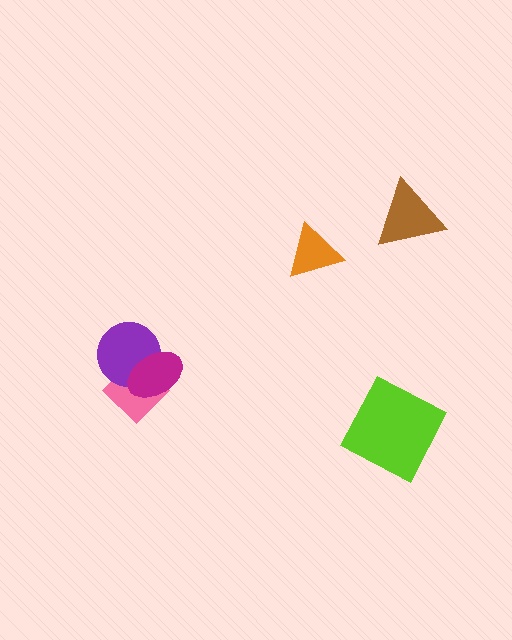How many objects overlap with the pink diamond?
2 objects overlap with the pink diamond.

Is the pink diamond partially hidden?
Yes, it is partially covered by another shape.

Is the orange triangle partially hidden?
No, no other shape covers it.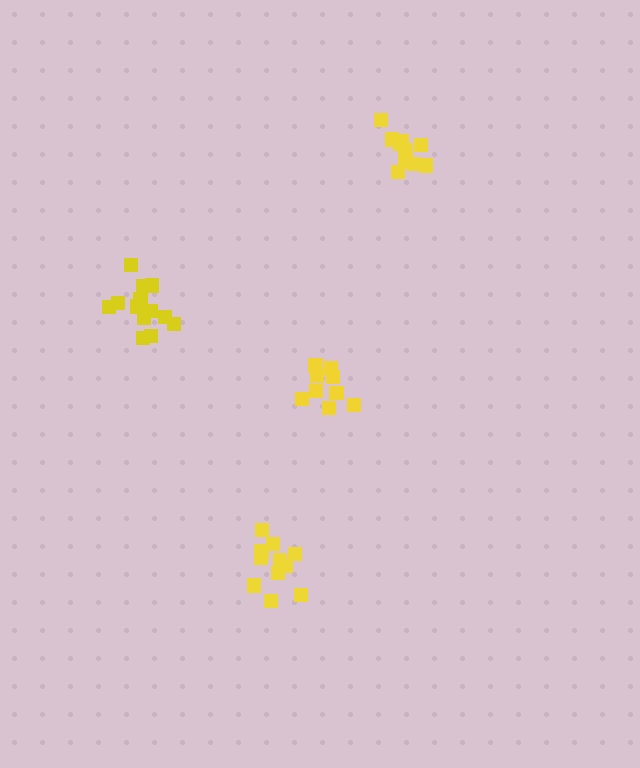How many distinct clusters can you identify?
There are 4 distinct clusters.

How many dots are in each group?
Group 1: 9 dots, Group 2: 11 dots, Group 3: 13 dots, Group 4: 11 dots (44 total).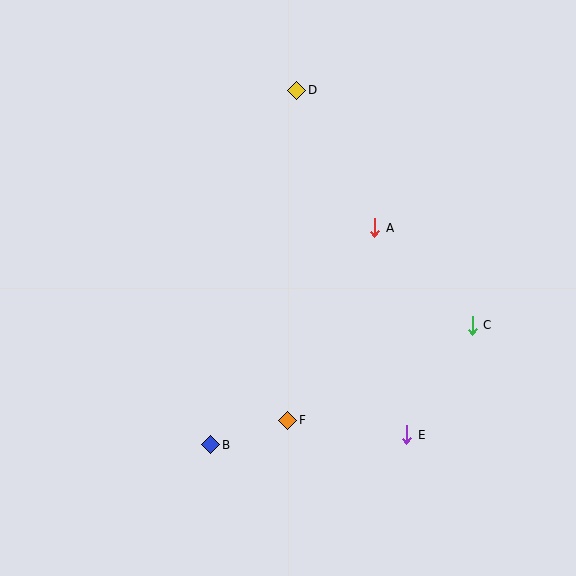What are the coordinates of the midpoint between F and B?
The midpoint between F and B is at (249, 433).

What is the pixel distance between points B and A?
The distance between B and A is 272 pixels.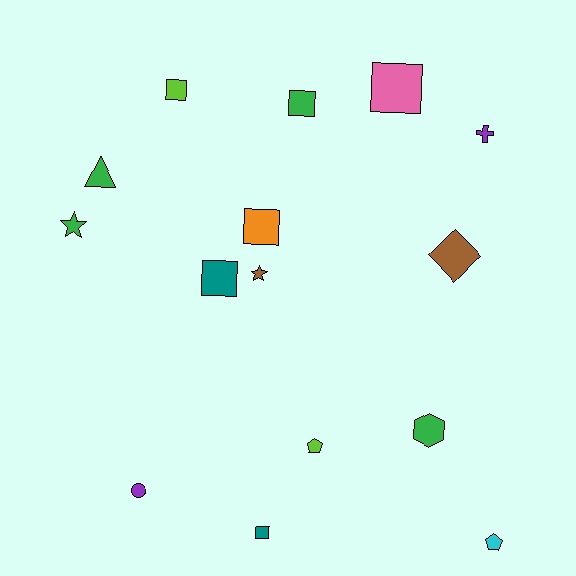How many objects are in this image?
There are 15 objects.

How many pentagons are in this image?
There are 2 pentagons.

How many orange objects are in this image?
There is 1 orange object.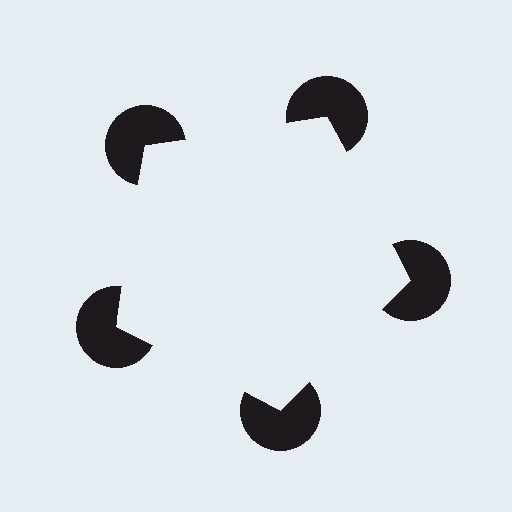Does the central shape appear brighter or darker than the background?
It typically appears slightly brighter than the background, even though no actual brightness change is drawn.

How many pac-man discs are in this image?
There are 5 — one at each vertex of the illusory pentagon.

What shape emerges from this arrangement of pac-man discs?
An illusory pentagon — its edges are inferred from the aligned wedge cuts in the pac-man discs, not physically drawn.